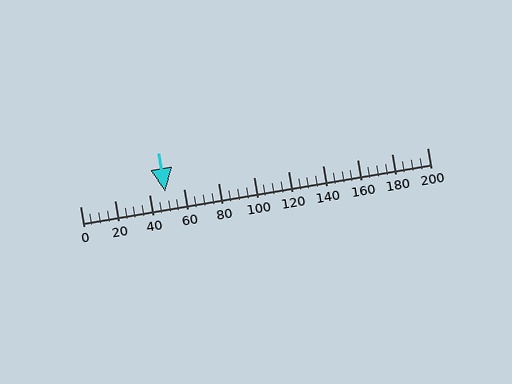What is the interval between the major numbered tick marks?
The major tick marks are spaced 20 units apart.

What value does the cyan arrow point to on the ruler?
The cyan arrow points to approximately 49.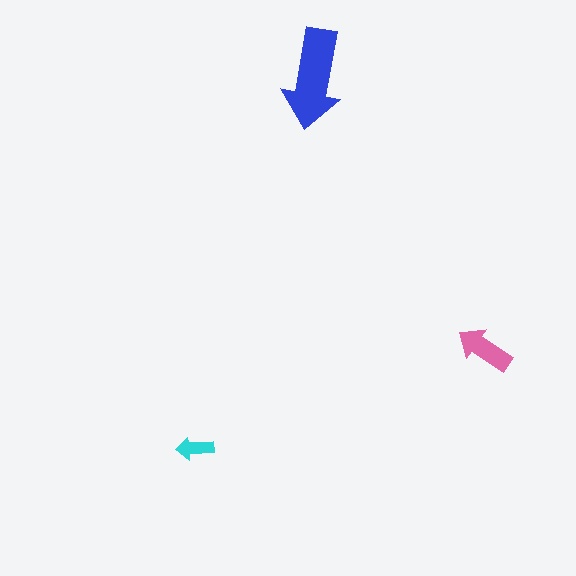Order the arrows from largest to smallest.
the blue one, the pink one, the cyan one.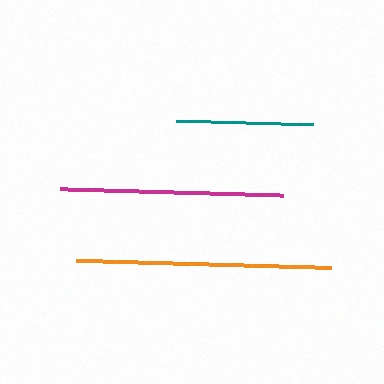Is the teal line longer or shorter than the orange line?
The orange line is longer than the teal line.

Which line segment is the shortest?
The teal line is the shortest at approximately 136 pixels.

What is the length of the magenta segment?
The magenta segment is approximately 223 pixels long.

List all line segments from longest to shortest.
From longest to shortest: orange, magenta, teal.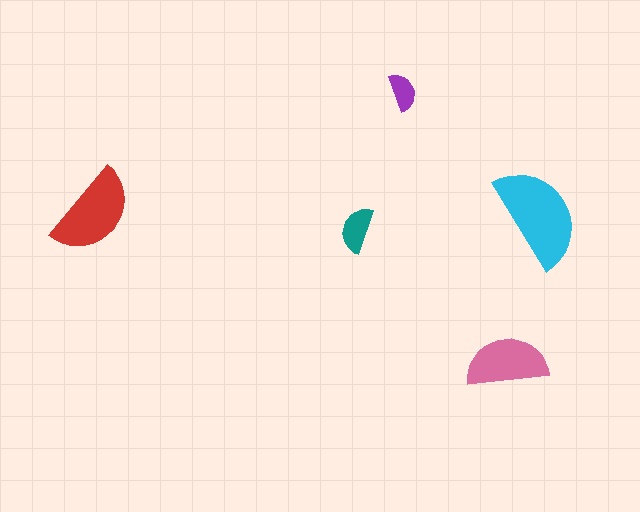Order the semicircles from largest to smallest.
the cyan one, the red one, the pink one, the teal one, the purple one.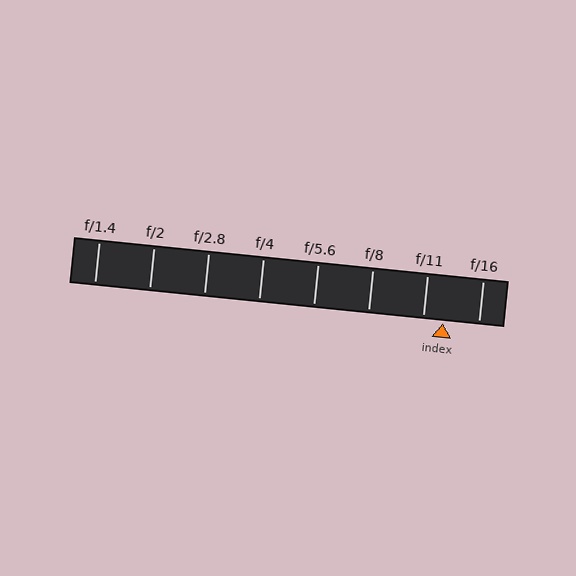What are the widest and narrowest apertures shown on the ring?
The widest aperture shown is f/1.4 and the narrowest is f/16.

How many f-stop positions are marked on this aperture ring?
There are 8 f-stop positions marked.